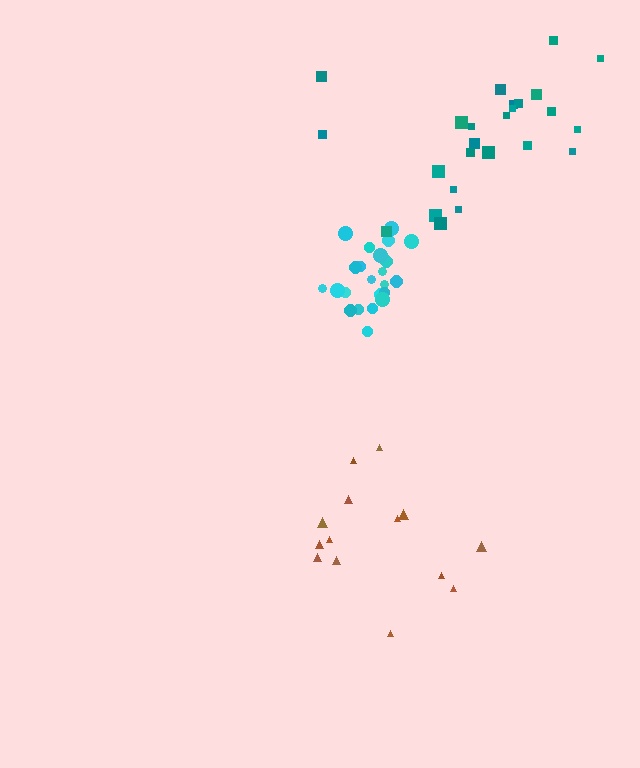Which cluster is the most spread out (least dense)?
Brown.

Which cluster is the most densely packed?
Cyan.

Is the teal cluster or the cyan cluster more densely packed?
Cyan.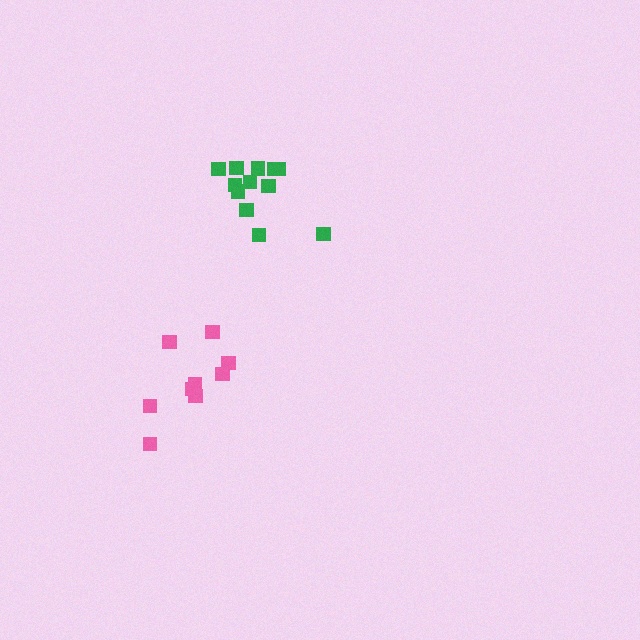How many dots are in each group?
Group 1: 12 dots, Group 2: 9 dots (21 total).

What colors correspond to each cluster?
The clusters are colored: green, pink.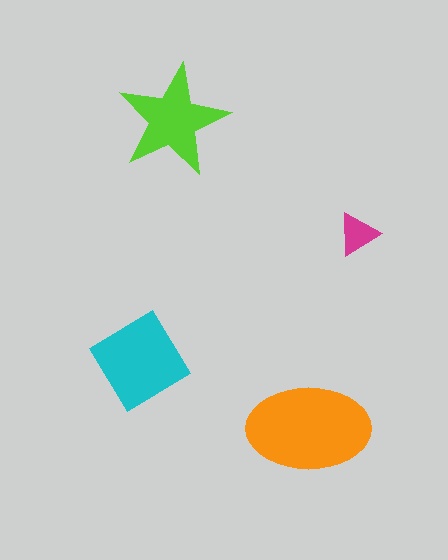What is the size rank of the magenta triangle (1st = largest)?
4th.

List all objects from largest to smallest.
The orange ellipse, the cyan diamond, the lime star, the magenta triangle.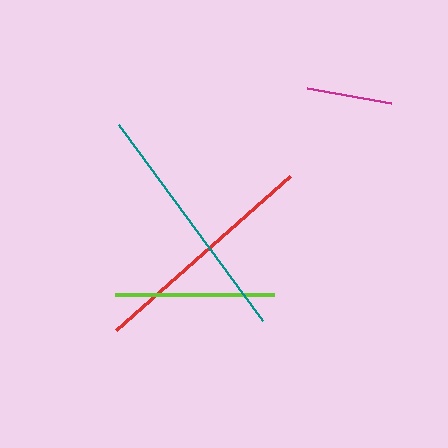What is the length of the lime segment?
The lime segment is approximately 159 pixels long.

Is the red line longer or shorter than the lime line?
The red line is longer than the lime line.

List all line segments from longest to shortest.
From longest to shortest: teal, red, lime, magenta.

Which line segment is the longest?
The teal line is the longest at approximately 243 pixels.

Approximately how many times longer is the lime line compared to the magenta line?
The lime line is approximately 1.8 times the length of the magenta line.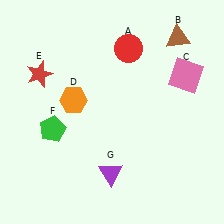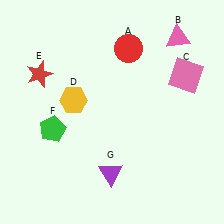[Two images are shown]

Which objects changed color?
B changed from brown to pink. D changed from orange to yellow.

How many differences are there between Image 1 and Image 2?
There are 2 differences between the two images.